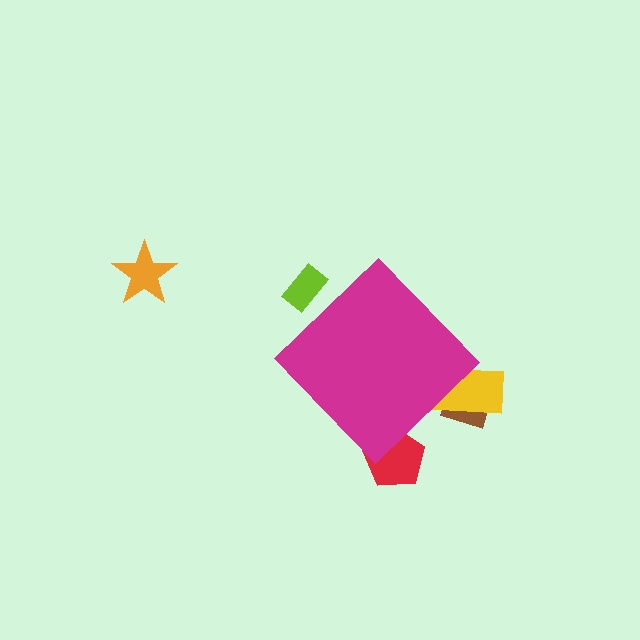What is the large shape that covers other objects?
A magenta diamond.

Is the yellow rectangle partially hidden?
Yes, the yellow rectangle is partially hidden behind the magenta diamond.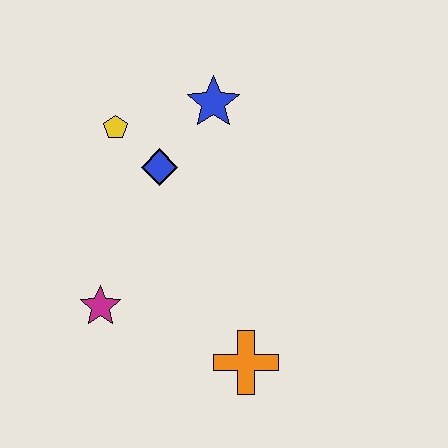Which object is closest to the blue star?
The blue diamond is closest to the blue star.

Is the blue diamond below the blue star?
Yes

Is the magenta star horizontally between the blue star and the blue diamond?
No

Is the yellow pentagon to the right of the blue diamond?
No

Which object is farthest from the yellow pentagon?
The orange cross is farthest from the yellow pentagon.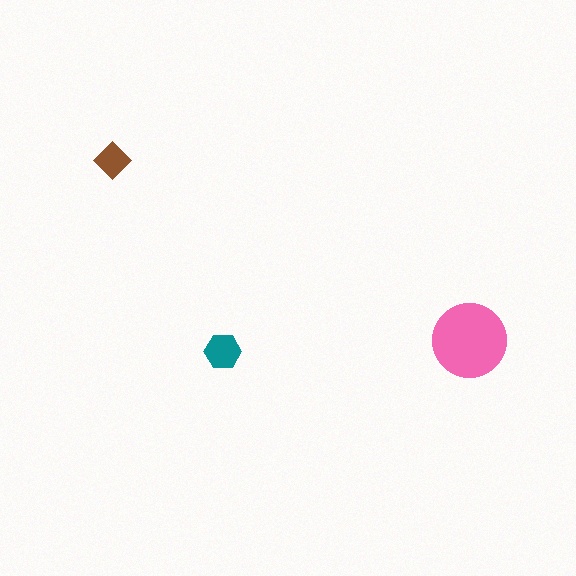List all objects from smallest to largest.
The brown diamond, the teal hexagon, the pink circle.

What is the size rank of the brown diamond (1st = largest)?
3rd.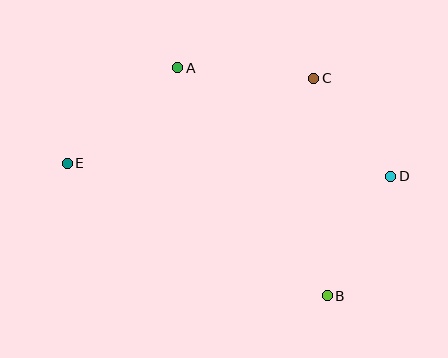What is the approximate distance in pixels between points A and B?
The distance between A and B is approximately 273 pixels.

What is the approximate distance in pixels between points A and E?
The distance between A and E is approximately 146 pixels.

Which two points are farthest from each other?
Points D and E are farthest from each other.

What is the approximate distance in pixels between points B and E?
The distance between B and E is approximately 292 pixels.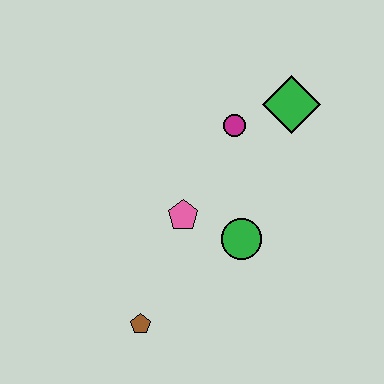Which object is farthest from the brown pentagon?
The green diamond is farthest from the brown pentagon.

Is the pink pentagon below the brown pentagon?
No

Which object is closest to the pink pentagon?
The green circle is closest to the pink pentagon.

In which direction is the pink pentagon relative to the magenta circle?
The pink pentagon is below the magenta circle.